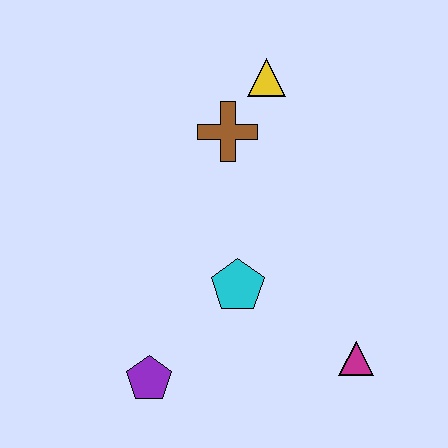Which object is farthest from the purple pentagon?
The yellow triangle is farthest from the purple pentagon.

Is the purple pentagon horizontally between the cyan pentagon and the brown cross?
No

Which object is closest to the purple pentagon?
The cyan pentagon is closest to the purple pentagon.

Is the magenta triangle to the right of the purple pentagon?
Yes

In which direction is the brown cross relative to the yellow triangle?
The brown cross is below the yellow triangle.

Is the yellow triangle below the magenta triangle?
No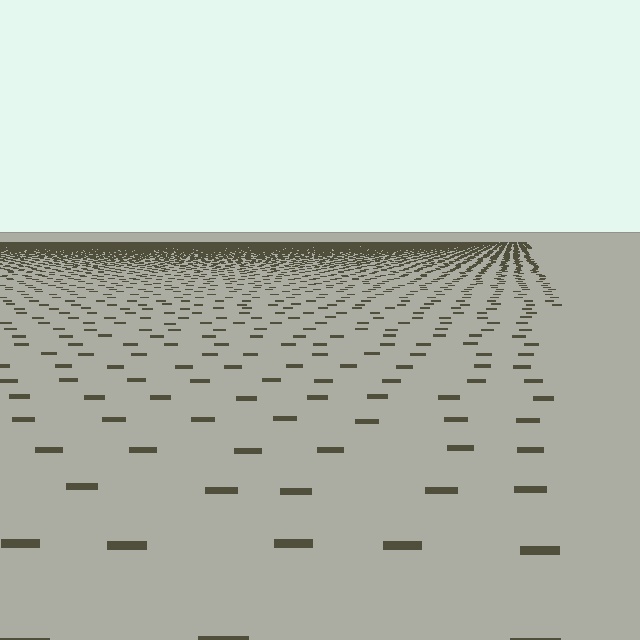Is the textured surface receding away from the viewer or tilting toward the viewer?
The surface is receding away from the viewer. Texture elements get smaller and denser toward the top.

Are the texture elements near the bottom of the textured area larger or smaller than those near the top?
Larger. Near the bottom, elements are closer to the viewer and appear at a bigger on-screen size.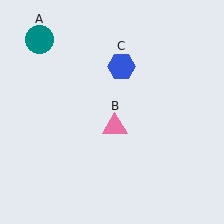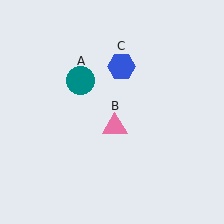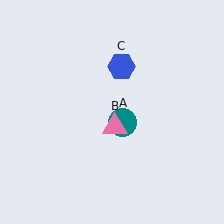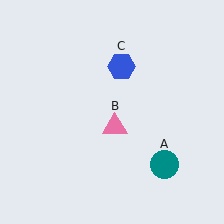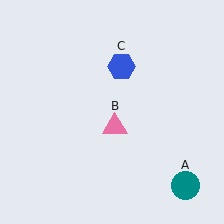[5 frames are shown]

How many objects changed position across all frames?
1 object changed position: teal circle (object A).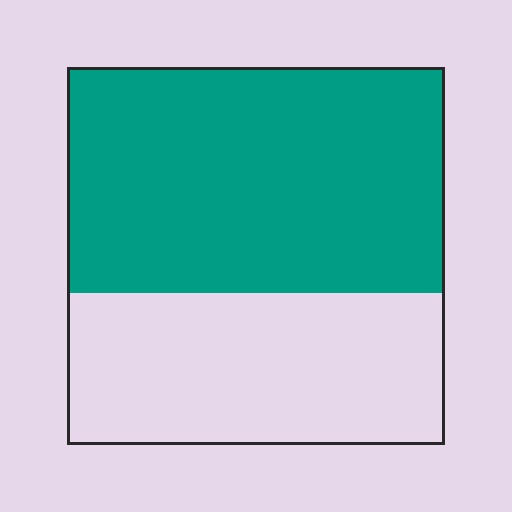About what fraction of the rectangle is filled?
About three fifths (3/5).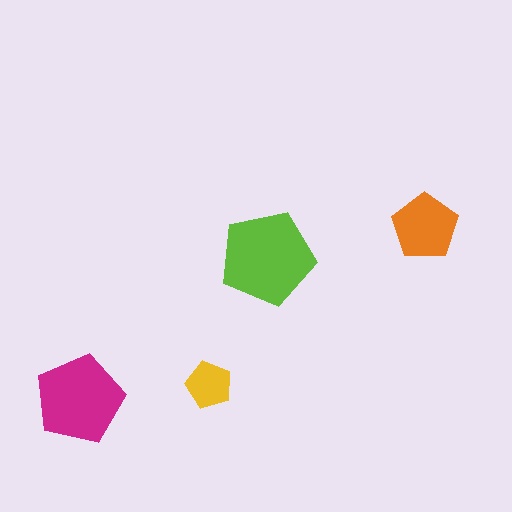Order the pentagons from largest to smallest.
the lime one, the magenta one, the orange one, the yellow one.